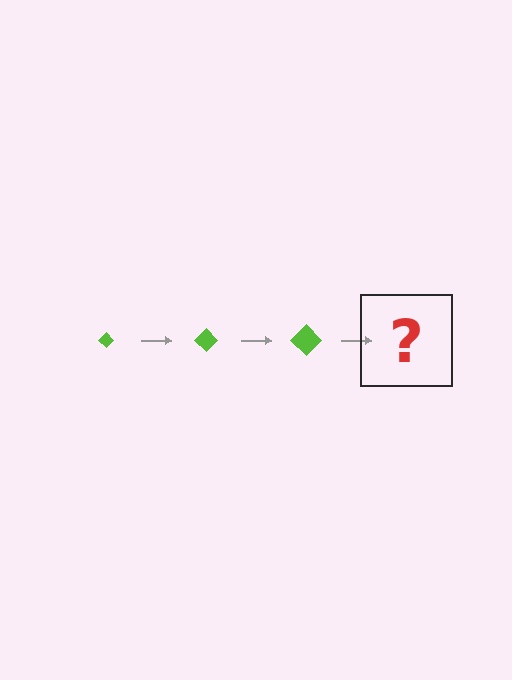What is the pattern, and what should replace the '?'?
The pattern is that the diamond gets progressively larger each step. The '?' should be a lime diamond, larger than the previous one.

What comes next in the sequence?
The next element should be a lime diamond, larger than the previous one.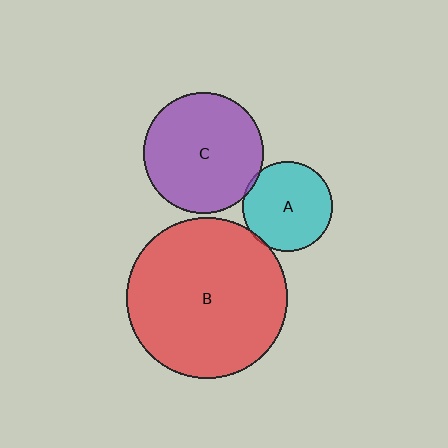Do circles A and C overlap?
Yes.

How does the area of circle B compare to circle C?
Approximately 1.8 times.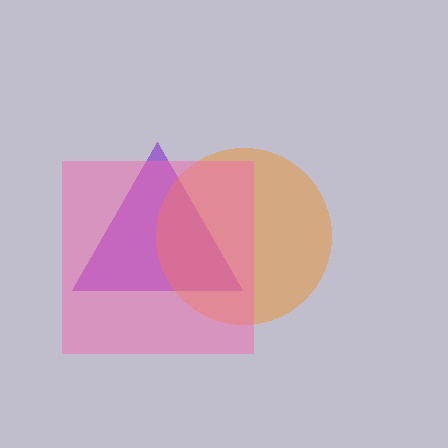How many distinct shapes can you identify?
There are 3 distinct shapes: a purple triangle, an orange circle, a pink square.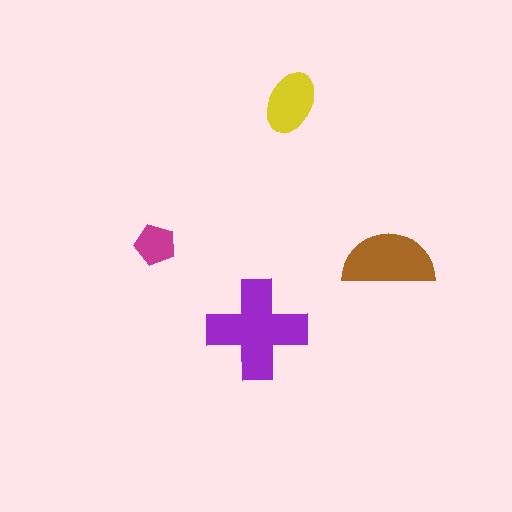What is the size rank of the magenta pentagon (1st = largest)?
4th.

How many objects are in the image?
There are 4 objects in the image.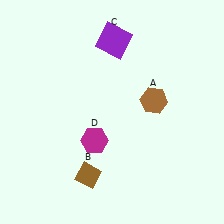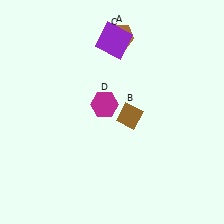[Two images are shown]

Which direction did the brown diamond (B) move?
The brown diamond (B) moved up.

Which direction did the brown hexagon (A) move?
The brown hexagon (A) moved up.